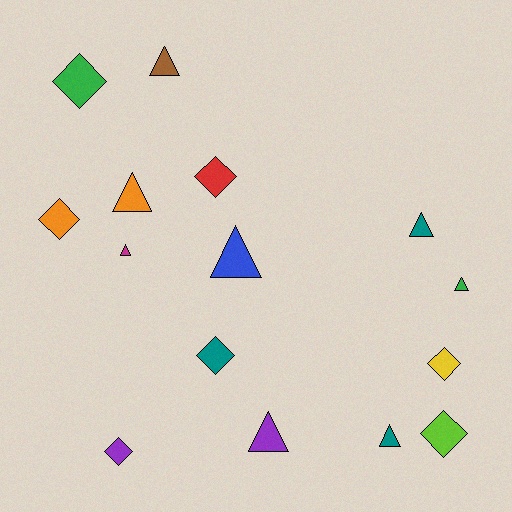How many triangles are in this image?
There are 8 triangles.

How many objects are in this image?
There are 15 objects.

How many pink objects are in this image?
There are no pink objects.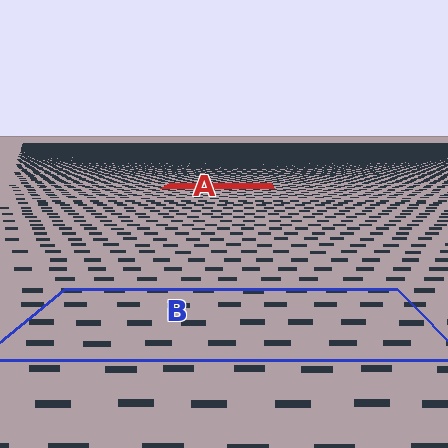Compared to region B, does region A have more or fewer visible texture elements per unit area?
Region A has more texture elements per unit area — they are packed more densely because it is farther away.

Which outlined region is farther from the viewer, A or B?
Region A is farther from the viewer — the texture elements inside it appear smaller and more densely packed.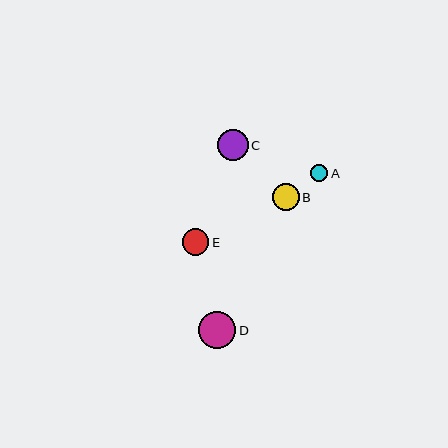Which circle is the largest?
Circle D is the largest with a size of approximately 37 pixels.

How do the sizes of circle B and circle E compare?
Circle B and circle E are approximately the same size.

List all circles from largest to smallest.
From largest to smallest: D, C, B, E, A.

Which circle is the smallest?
Circle A is the smallest with a size of approximately 17 pixels.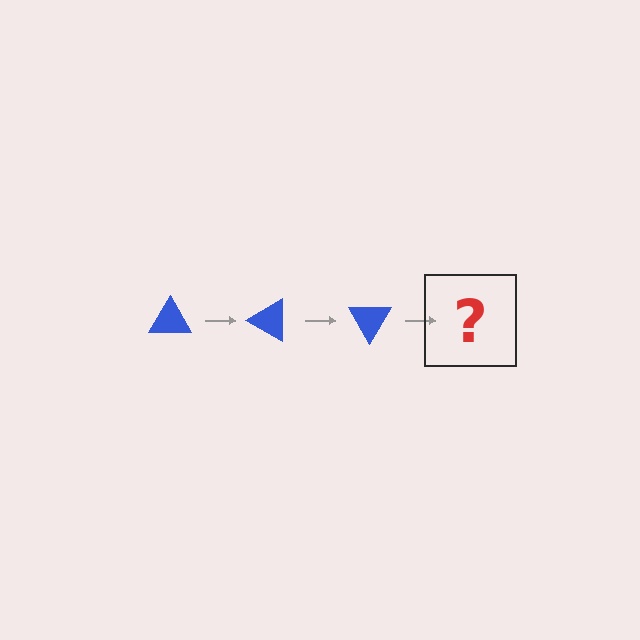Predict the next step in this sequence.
The next step is a blue triangle rotated 90 degrees.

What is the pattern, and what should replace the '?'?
The pattern is that the triangle rotates 30 degrees each step. The '?' should be a blue triangle rotated 90 degrees.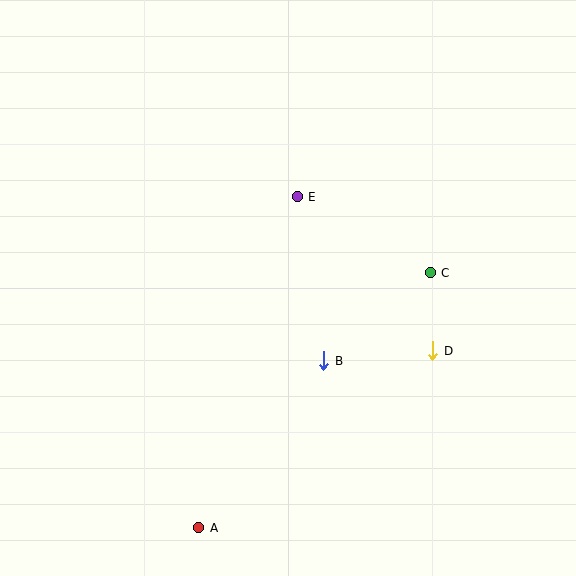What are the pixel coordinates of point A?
Point A is at (199, 528).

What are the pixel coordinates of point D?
Point D is at (433, 351).